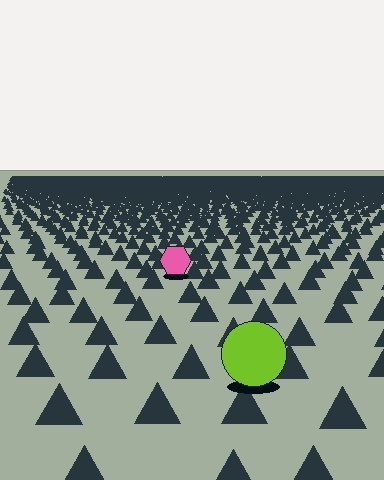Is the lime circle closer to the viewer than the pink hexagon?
Yes. The lime circle is closer — you can tell from the texture gradient: the ground texture is coarser near it.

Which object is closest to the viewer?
The lime circle is closest. The texture marks near it are larger and more spread out.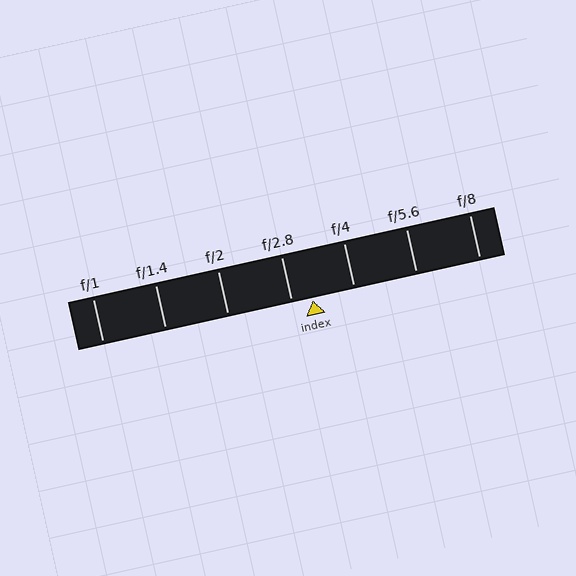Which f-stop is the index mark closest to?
The index mark is closest to f/2.8.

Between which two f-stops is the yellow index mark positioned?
The index mark is between f/2.8 and f/4.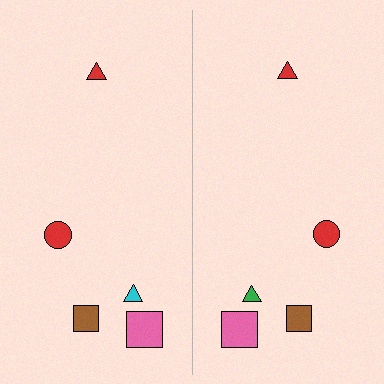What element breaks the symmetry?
The green triangle on the right side breaks the symmetry — its mirror counterpart is cyan.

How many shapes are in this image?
There are 10 shapes in this image.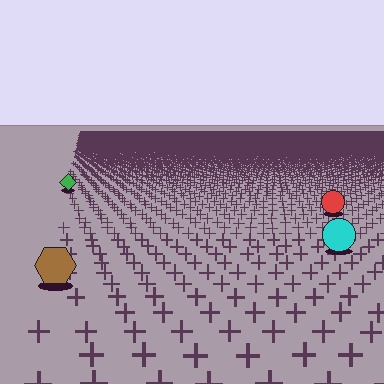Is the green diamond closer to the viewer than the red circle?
No. The red circle is closer — you can tell from the texture gradient: the ground texture is coarser near it.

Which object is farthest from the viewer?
The green diamond is farthest from the viewer. It appears smaller and the ground texture around it is denser.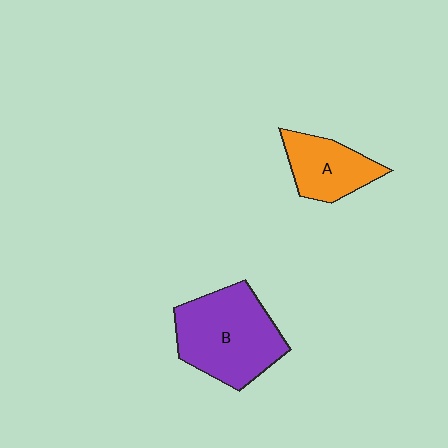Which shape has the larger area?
Shape B (purple).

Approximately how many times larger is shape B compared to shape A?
Approximately 1.7 times.